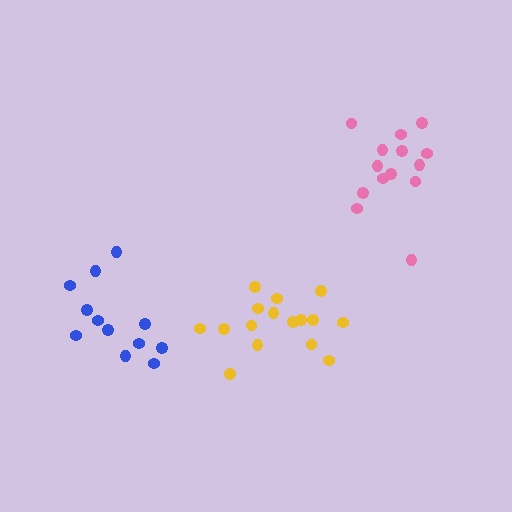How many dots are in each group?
Group 1: 12 dots, Group 2: 14 dots, Group 3: 16 dots (42 total).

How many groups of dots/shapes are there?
There are 3 groups.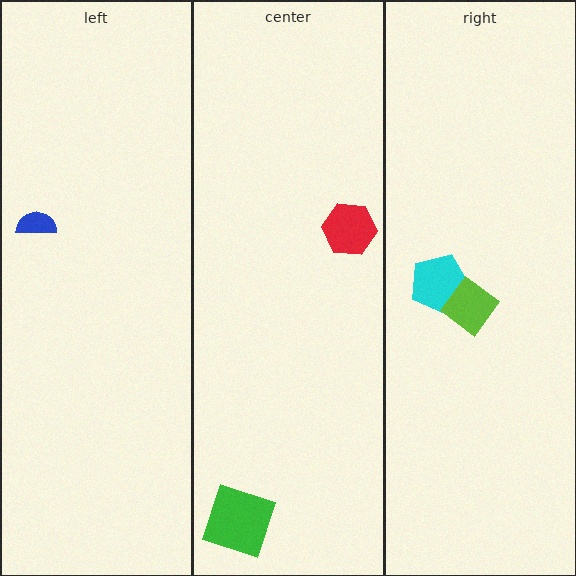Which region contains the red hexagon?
The center region.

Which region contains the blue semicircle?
The left region.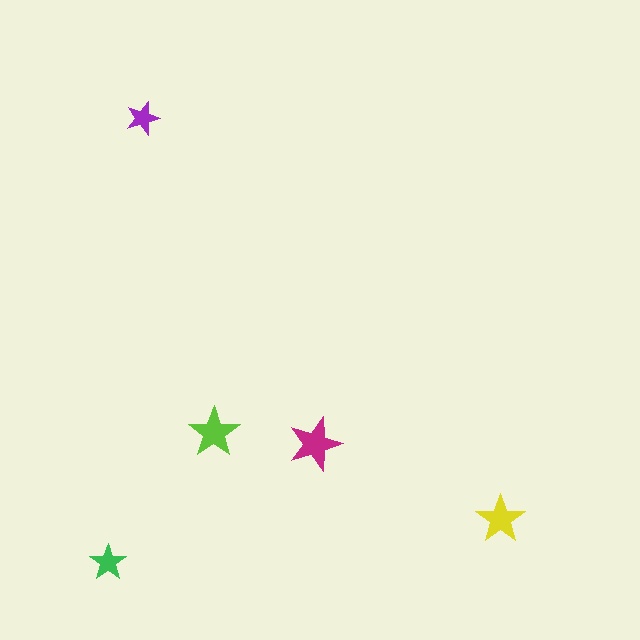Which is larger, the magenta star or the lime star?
The magenta one.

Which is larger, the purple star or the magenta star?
The magenta one.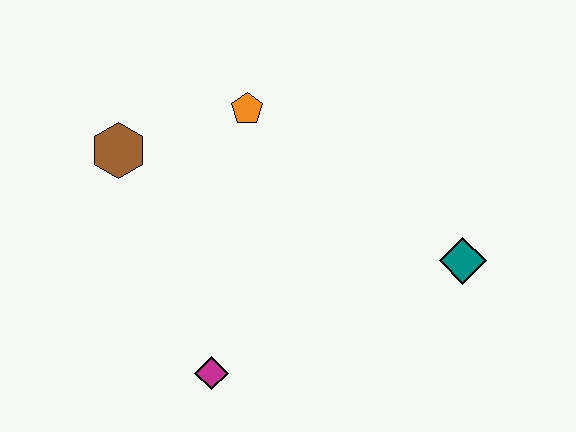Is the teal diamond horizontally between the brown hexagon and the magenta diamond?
No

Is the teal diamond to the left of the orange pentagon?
No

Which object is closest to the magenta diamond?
The brown hexagon is closest to the magenta diamond.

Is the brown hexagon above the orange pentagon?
No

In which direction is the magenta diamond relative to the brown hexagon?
The magenta diamond is below the brown hexagon.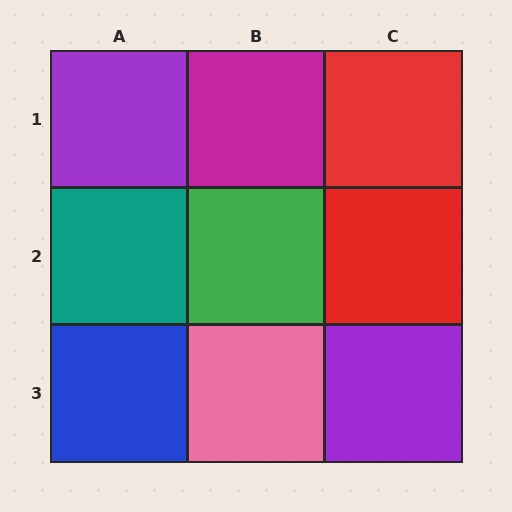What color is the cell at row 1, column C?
Red.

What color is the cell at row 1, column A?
Purple.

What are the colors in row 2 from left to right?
Teal, green, red.